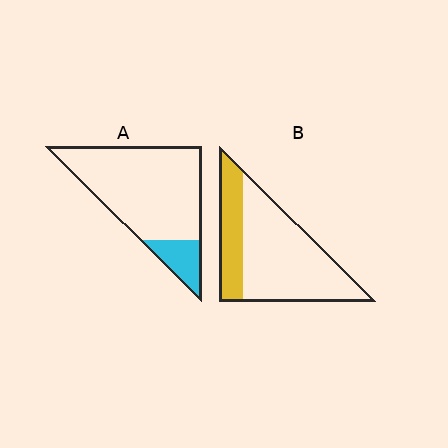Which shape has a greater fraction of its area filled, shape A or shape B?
Shape B.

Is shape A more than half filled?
No.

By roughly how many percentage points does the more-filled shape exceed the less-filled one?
By roughly 10 percentage points (B over A).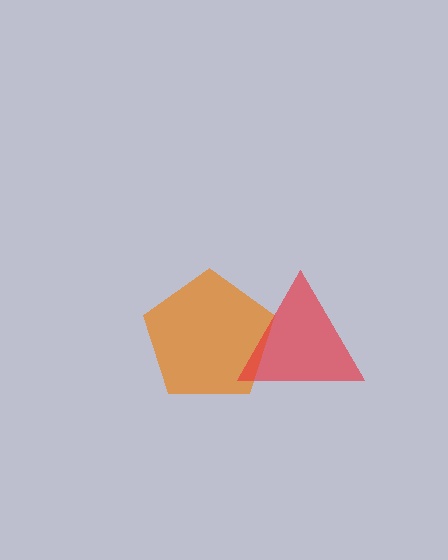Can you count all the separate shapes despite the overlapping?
Yes, there are 2 separate shapes.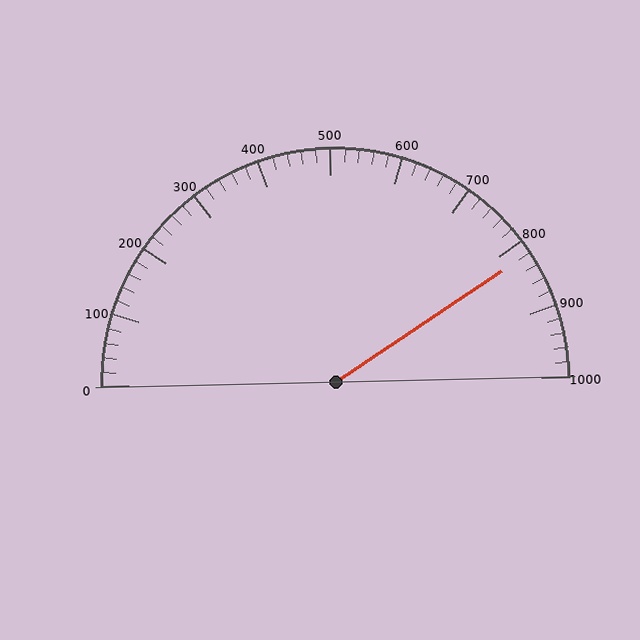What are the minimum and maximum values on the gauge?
The gauge ranges from 0 to 1000.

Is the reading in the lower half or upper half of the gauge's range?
The reading is in the upper half of the range (0 to 1000).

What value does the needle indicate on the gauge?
The needle indicates approximately 820.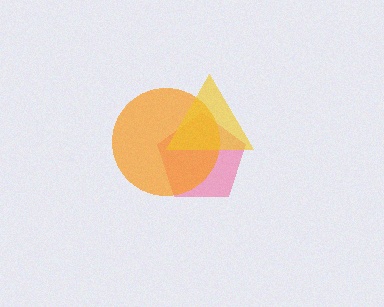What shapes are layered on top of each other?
The layered shapes are: a pink pentagon, an orange circle, a yellow triangle.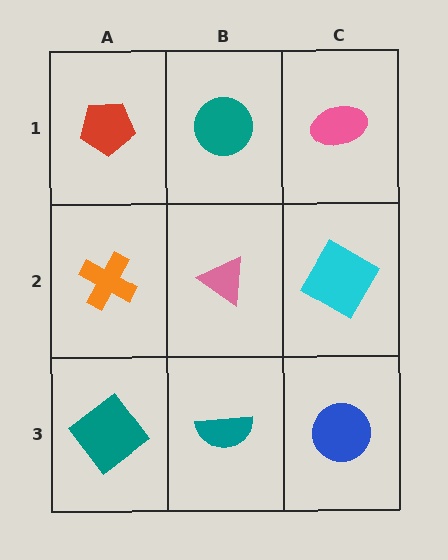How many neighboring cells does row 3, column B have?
3.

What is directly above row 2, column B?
A teal circle.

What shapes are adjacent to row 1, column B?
A pink triangle (row 2, column B), a red pentagon (row 1, column A), a pink ellipse (row 1, column C).